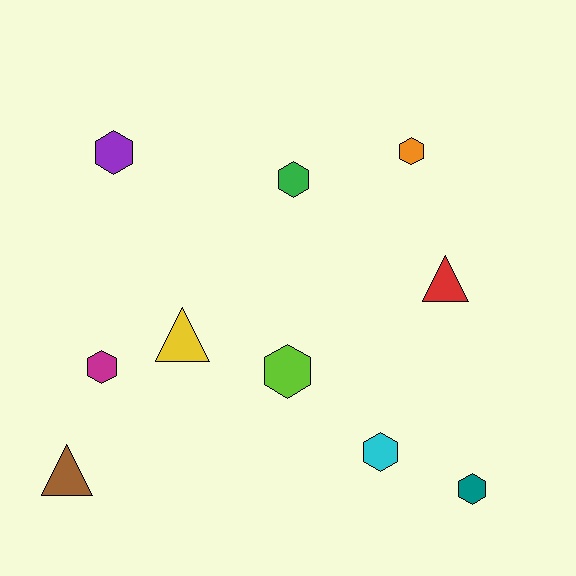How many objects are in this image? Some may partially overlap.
There are 10 objects.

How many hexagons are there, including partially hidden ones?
There are 7 hexagons.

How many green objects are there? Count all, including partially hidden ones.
There is 1 green object.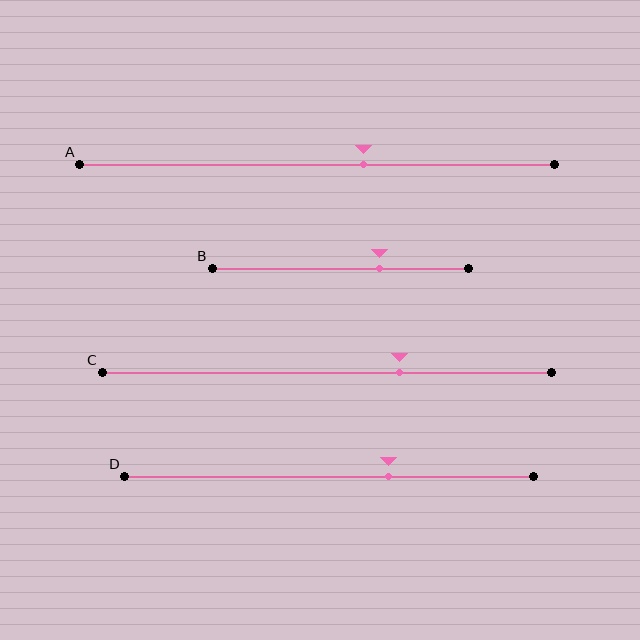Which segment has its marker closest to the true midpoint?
Segment A has its marker closest to the true midpoint.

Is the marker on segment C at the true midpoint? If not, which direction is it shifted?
No, the marker on segment C is shifted to the right by about 16% of the segment length.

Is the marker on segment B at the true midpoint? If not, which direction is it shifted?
No, the marker on segment B is shifted to the right by about 15% of the segment length.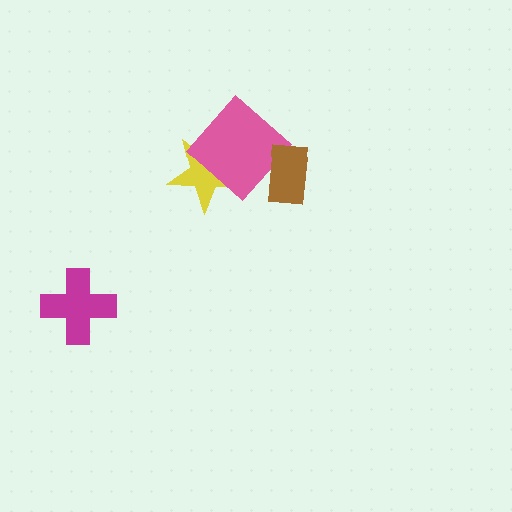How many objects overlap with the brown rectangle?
1 object overlaps with the brown rectangle.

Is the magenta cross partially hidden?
No, no other shape covers it.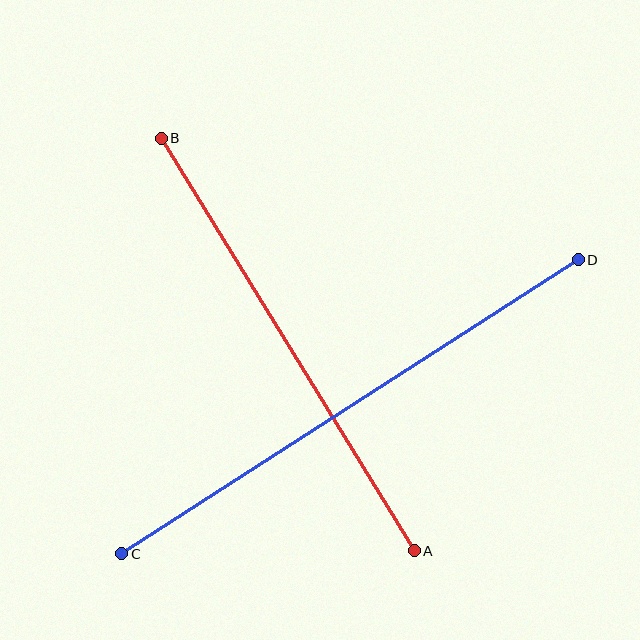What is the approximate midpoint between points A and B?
The midpoint is at approximately (288, 344) pixels.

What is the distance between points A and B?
The distance is approximately 484 pixels.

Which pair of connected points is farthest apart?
Points C and D are farthest apart.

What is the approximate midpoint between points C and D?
The midpoint is at approximately (350, 407) pixels.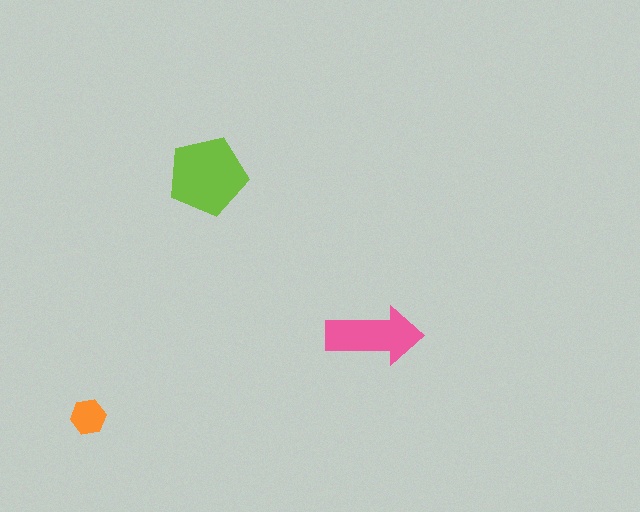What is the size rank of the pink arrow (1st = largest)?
2nd.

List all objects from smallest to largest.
The orange hexagon, the pink arrow, the lime pentagon.